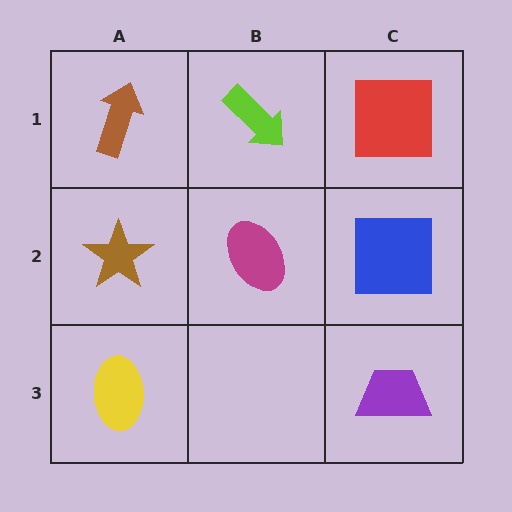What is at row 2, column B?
A magenta ellipse.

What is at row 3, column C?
A purple trapezoid.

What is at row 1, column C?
A red square.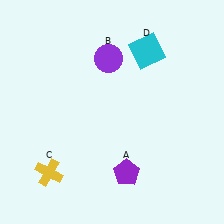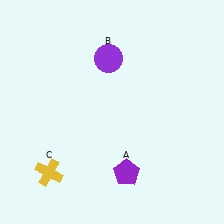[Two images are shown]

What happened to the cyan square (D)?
The cyan square (D) was removed in Image 2. It was in the top-right area of Image 1.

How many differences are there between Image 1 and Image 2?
There is 1 difference between the two images.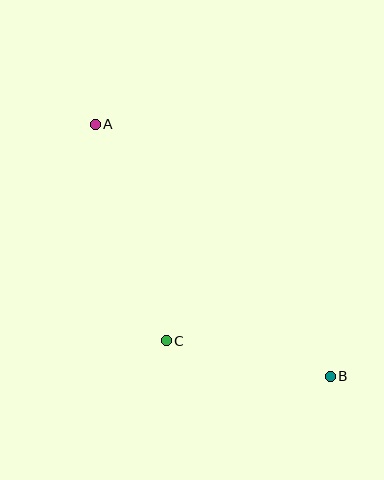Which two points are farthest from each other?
Points A and B are farthest from each other.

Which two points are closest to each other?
Points B and C are closest to each other.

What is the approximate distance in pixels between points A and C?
The distance between A and C is approximately 228 pixels.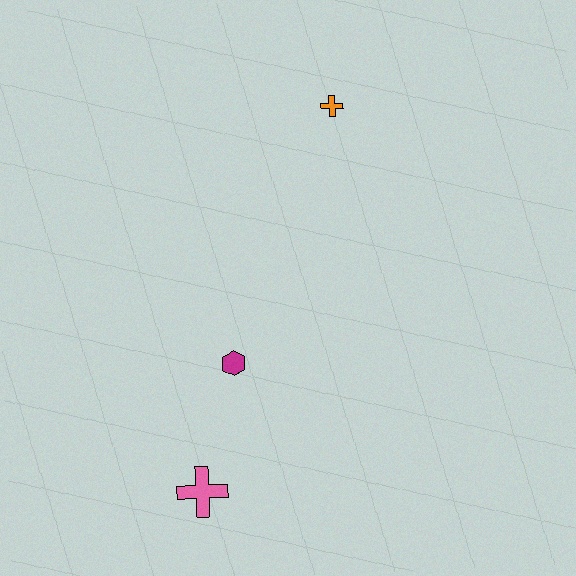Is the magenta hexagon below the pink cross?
No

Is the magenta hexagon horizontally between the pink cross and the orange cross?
Yes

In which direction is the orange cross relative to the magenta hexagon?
The orange cross is above the magenta hexagon.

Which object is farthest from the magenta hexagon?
The orange cross is farthest from the magenta hexagon.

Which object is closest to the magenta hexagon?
The pink cross is closest to the magenta hexagon.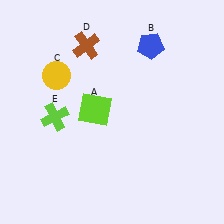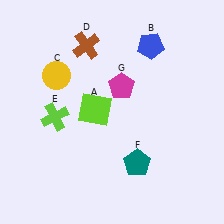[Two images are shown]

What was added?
A teal pentagon (F), a magenta pentagon (G) were added in Image 2.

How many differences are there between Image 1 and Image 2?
There are 2 differences between the two images.